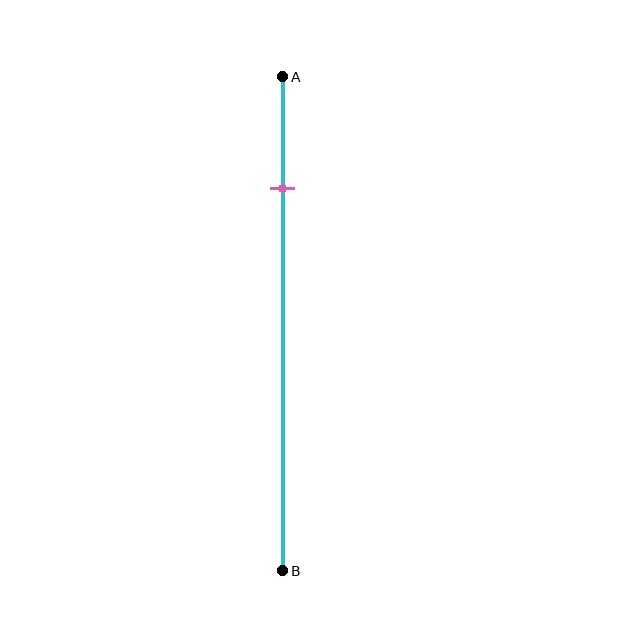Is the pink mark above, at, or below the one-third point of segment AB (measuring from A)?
The pink mark is above the one-third point of segment AB.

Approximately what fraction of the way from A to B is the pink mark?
The pink mark is approximately 25% of the way from A to B.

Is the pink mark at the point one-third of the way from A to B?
No, the mark is at about 25% from A, not at the 33% one-third point.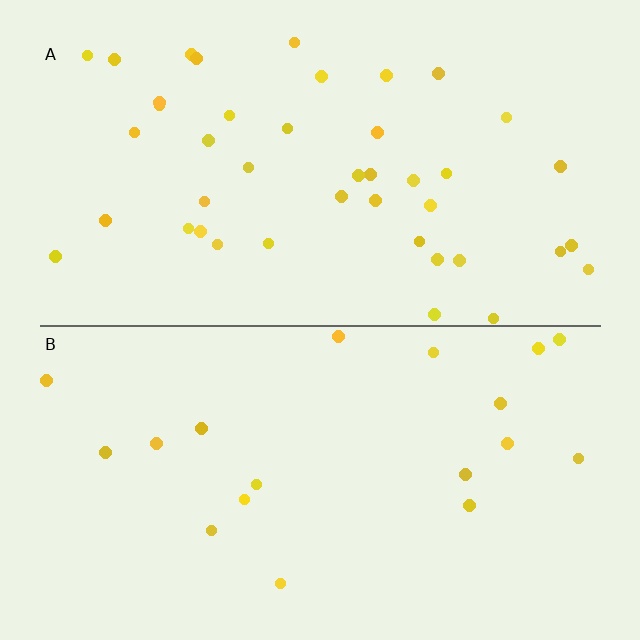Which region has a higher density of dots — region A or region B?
A (the top).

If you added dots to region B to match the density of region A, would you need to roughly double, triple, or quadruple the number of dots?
Approximately double.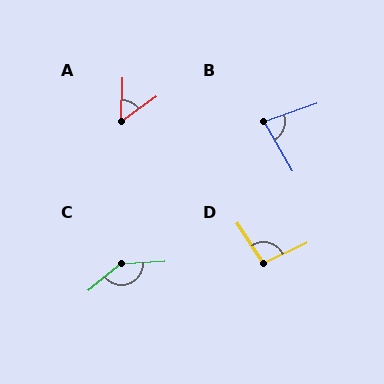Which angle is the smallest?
A, at approximately 52 degrees.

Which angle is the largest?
C, at approximately 145 degrees.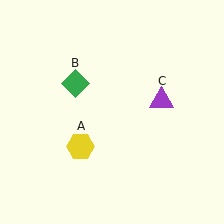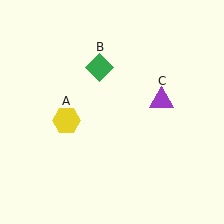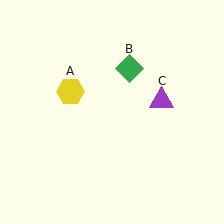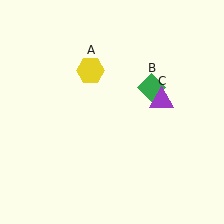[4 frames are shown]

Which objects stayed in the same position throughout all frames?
Purple triangle (object C) remained stationary.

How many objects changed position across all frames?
2 objects changed position: yellow hexagon (object A), green diamond (object B).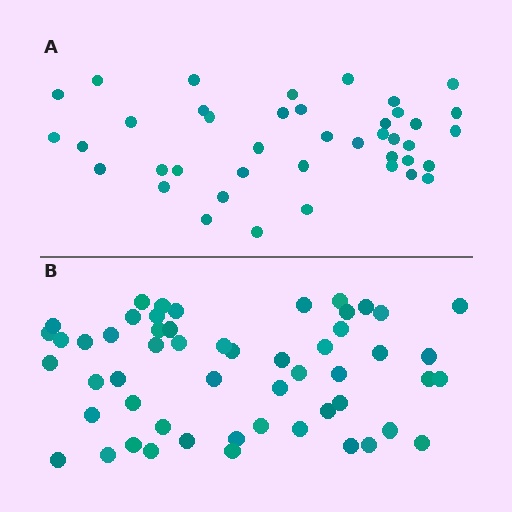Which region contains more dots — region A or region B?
Region B (the bottom region) has more dots.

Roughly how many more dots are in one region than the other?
Region B has approximately 15 more dots than region A.